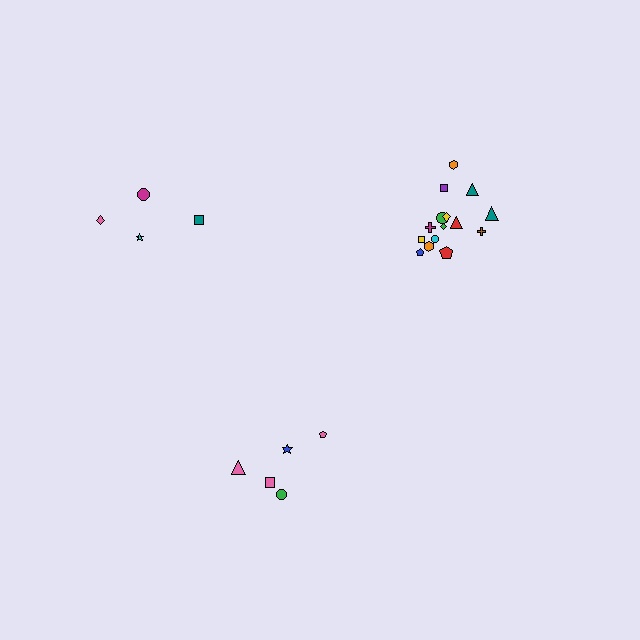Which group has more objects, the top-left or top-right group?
The top-right group.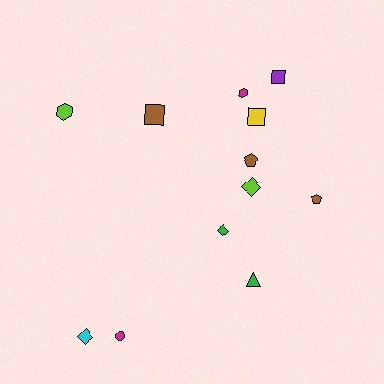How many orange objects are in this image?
There are no orange objects.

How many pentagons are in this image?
There are 2 pentagons.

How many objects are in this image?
There are 12 objects.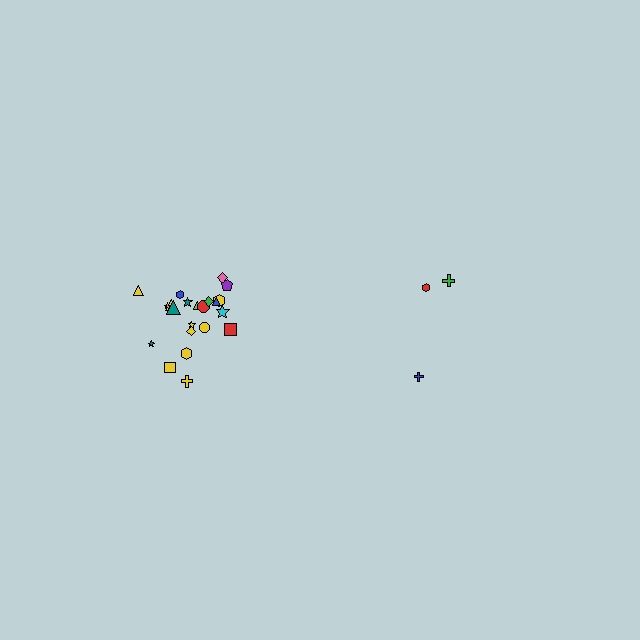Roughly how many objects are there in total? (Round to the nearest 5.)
Roughly 25 objects in total.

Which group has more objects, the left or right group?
The left group.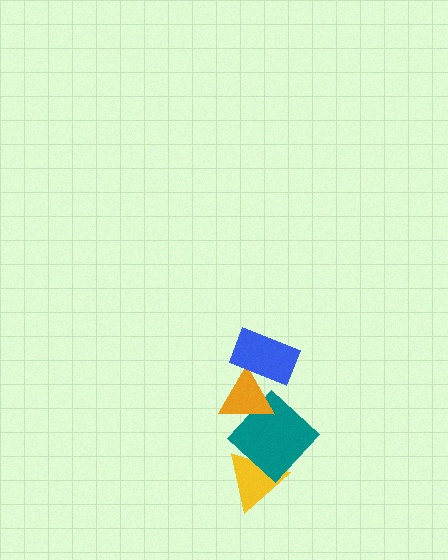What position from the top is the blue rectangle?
The blue rectangle is 1st from the top.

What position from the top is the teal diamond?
The teal diamond is 3rd from the top.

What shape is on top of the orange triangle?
The blue rectangle is on top of the orange triangle.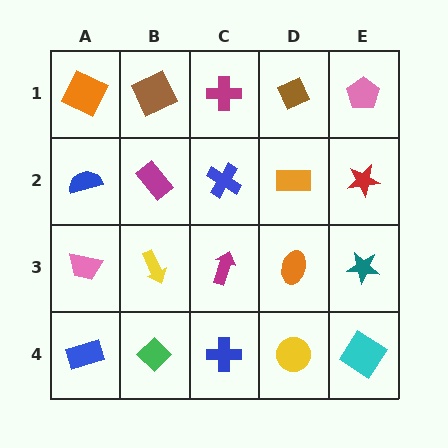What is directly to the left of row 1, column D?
A magenta cross.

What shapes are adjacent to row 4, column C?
A magenta arrow (row 3, column C), a green diamond (row 4, column B), a yellow circle (row 4, column D).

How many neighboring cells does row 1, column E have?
2.